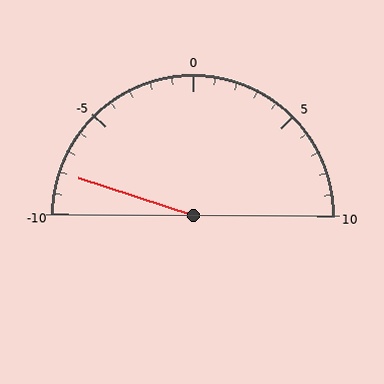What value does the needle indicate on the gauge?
The needle indicates approximately -8.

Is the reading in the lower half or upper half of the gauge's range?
The reading is in the lower half of the range (-10 to 10).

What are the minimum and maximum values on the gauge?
The gauge ranges from -10 to 10.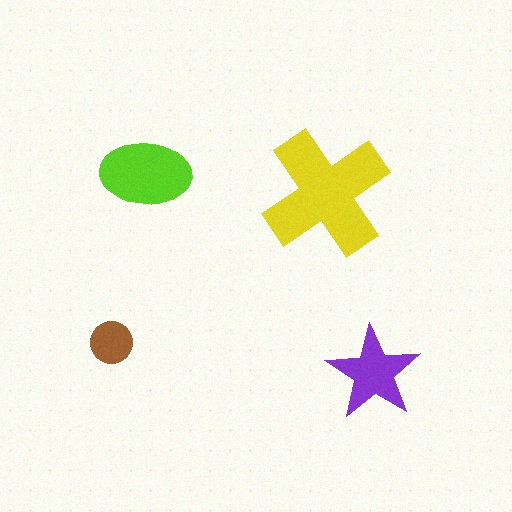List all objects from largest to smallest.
The yellow cross, the lime ellipse, the purple star, the brown circle.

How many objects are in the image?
There are 4 objects in the image.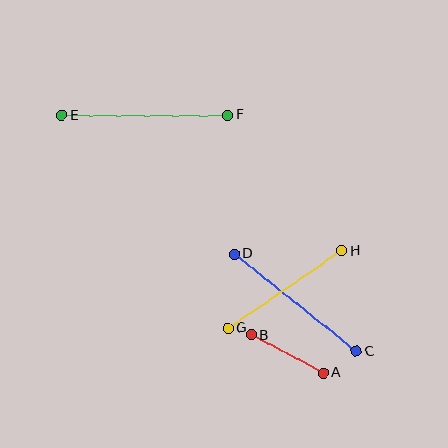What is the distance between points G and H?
The distance is approximately 138 pixels.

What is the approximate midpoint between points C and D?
The midpoint is at approximately (295, 303) pixels.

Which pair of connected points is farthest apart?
Points E and F are farthest apart.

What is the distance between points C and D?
The distance is approximately 156 pixels.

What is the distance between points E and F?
The distance is approximately 166 pixels.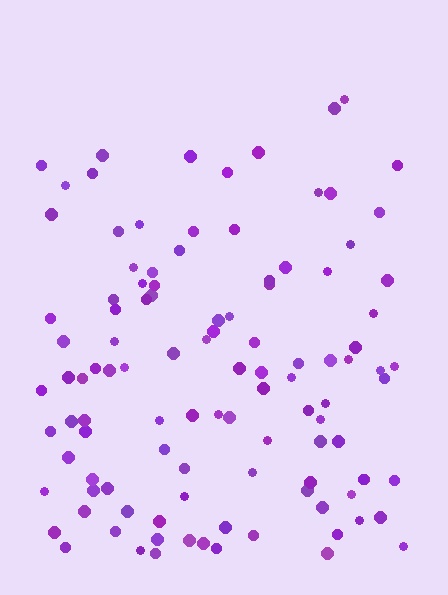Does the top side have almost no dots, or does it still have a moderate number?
Still a moderate number, just noticeably fewer than the bottom.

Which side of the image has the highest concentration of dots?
The bottom.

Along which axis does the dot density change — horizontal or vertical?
Vertical.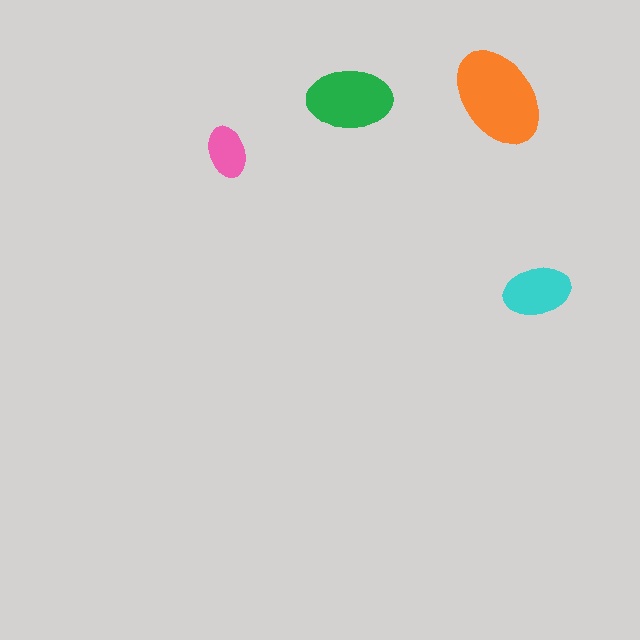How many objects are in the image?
There are 4 objects in the image.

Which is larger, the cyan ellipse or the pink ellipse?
The cyan one.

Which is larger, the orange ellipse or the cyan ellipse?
The orange one.